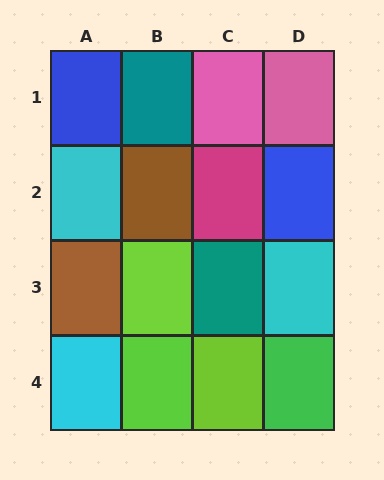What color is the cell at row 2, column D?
Blue.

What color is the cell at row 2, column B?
Brown.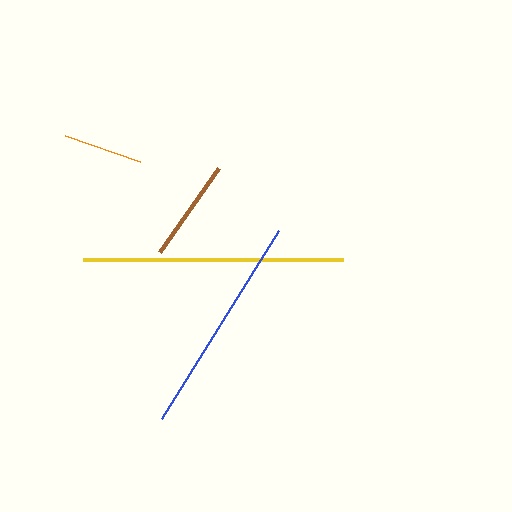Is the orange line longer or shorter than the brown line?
The brown line is longer than the orange line.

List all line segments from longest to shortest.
From longest to shortest: yellow, blue, brown, orange.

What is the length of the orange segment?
The orange segment is approximately 80 pixels long.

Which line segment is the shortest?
The orange line is the shortest at approximately 80 pixels.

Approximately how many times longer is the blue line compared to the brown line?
The blue line is approximately 2.2 times the length of the brown line.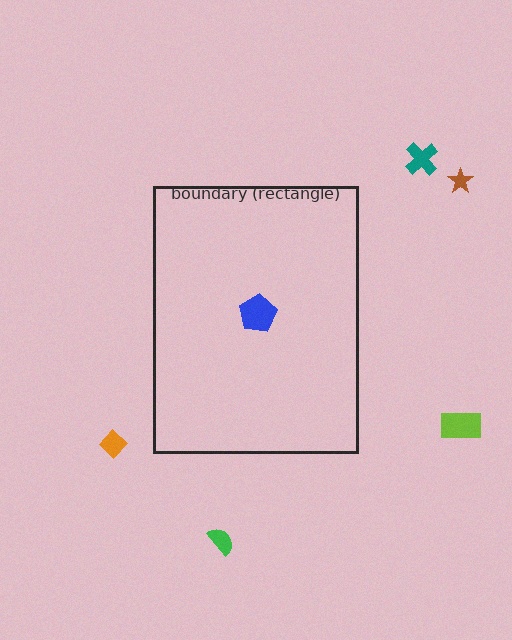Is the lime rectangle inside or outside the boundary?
Outside.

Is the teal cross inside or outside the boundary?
Outside.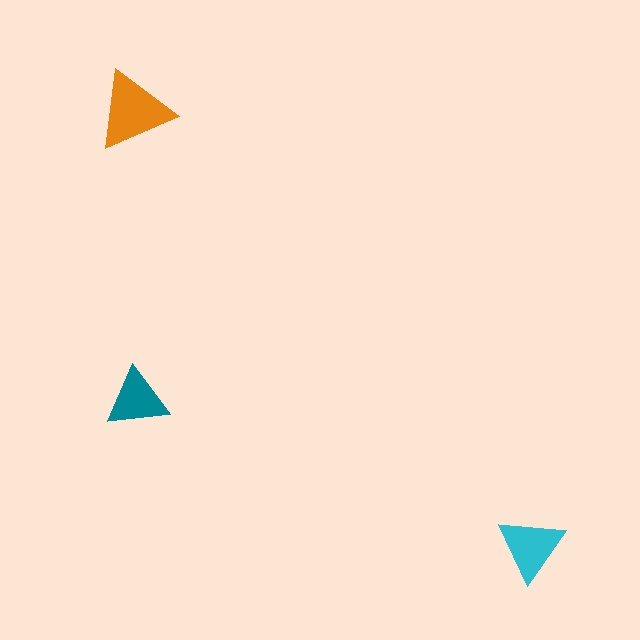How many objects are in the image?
There are 3 objects in the image.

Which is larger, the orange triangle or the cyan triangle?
The orange one.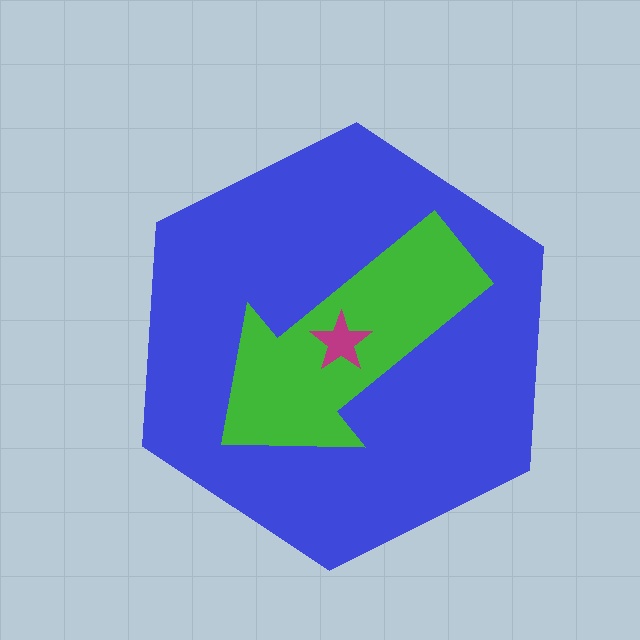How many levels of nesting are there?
3.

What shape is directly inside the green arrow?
The magenta star.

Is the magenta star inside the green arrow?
Yes.